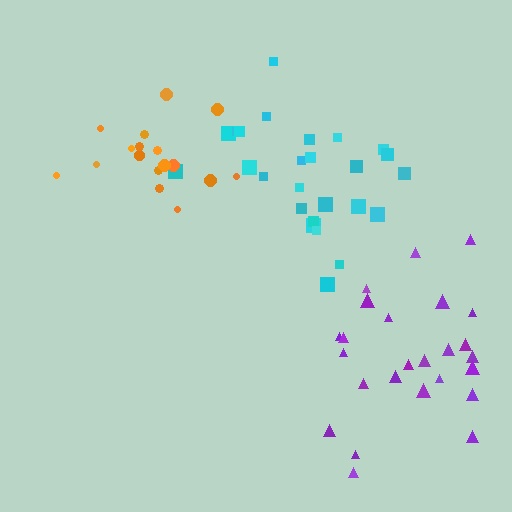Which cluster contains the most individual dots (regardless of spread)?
Cyan (26).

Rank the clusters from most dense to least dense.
orange, cyan, purple.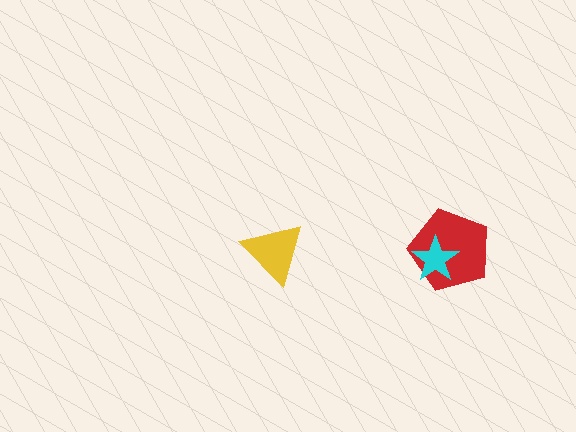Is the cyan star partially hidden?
No, no other shape covers it.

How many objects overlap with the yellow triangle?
0 objects overlap with the yellow triangle.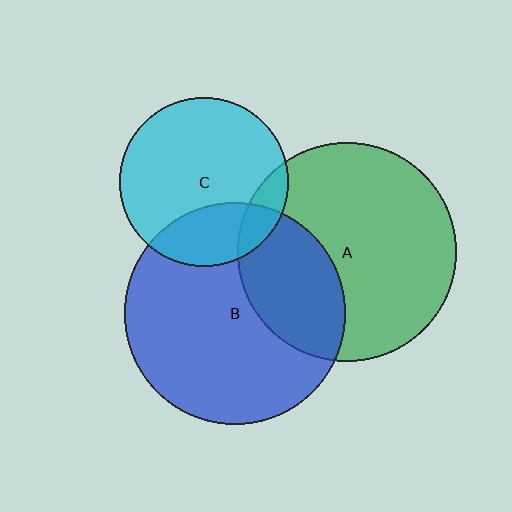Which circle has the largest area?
Circle B (blue).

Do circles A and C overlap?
Yes.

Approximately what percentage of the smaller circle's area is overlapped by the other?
Approximately 10%.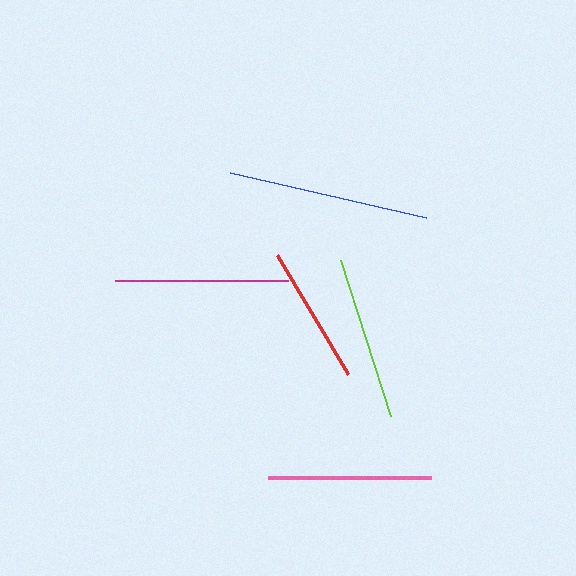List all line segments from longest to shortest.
From longest to shortest: blue, magenta, lime, pink, red.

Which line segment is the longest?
The blue line is the longest at approximately 201 pixels.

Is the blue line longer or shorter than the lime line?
The blue line is longer than the lime line.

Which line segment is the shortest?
The red line is the shortest at approximately 139 pixels.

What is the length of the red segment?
The red segment is approximately 139 pixels long.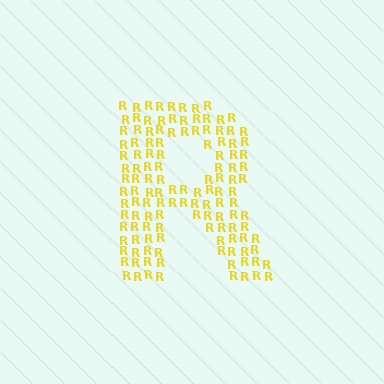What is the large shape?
The large shape is the letter R.